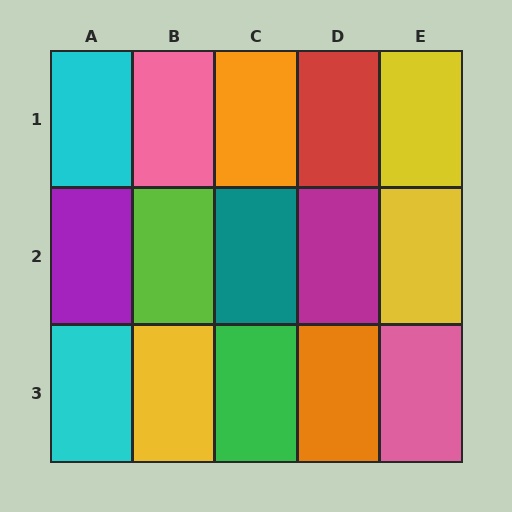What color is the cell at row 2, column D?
Magenta.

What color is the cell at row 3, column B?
Yellow.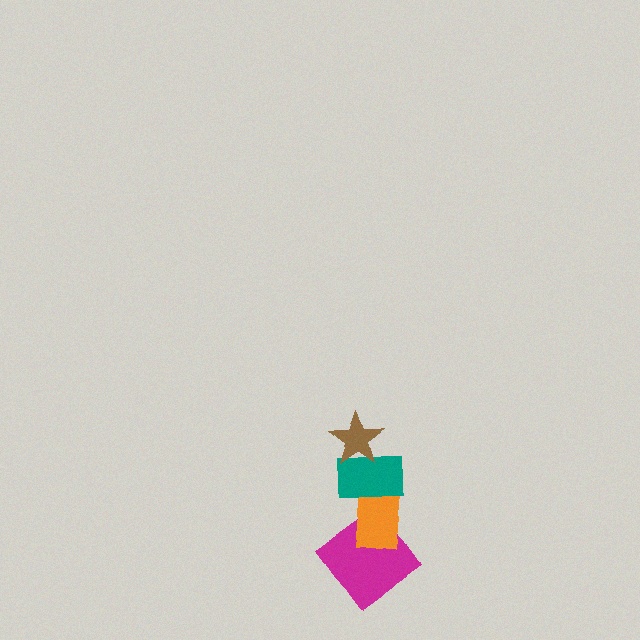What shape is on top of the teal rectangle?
The brown star is on top of the teal rectangle.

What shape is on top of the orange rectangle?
The teal rectangle is on top of the orange rectangle.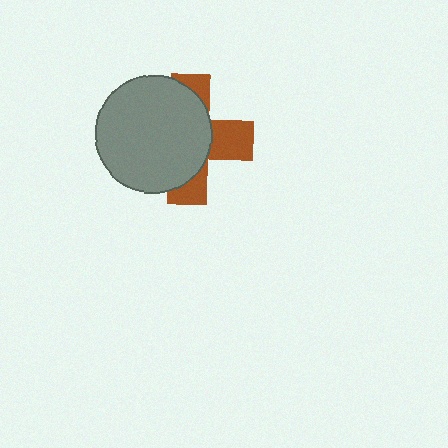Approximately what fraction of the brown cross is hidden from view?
Roughly 64% of the brown cross is hidden behind the gray circle.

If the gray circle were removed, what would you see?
You would see the complete brown cross.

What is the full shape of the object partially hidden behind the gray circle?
The partially hidden object is a brown cross.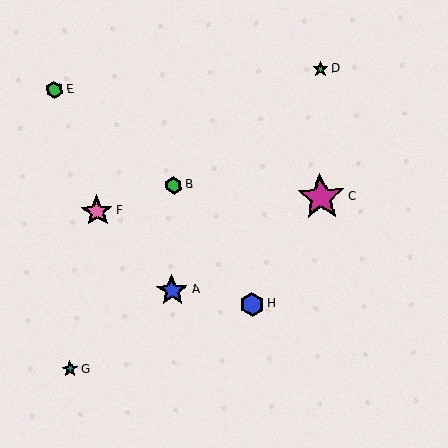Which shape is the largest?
The magenta star (labeled C) is the largest.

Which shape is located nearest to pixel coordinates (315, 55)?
The green star (labeled D) at (320, 69) is nearest to that location.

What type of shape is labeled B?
Shape B is a green hexagon.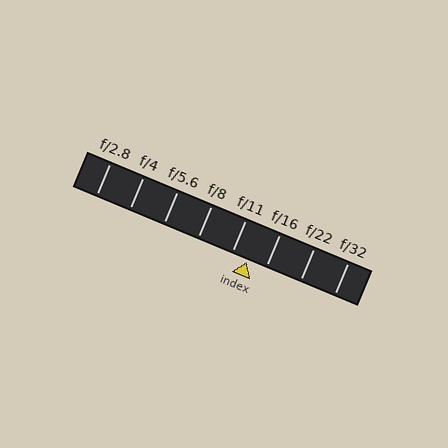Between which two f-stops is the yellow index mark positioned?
The index mark is between f/11 and f/16.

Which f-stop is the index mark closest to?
The index mark is closest to f/11.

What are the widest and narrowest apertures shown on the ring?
The widest aperture shown is f/2.8 and the narrowest is f/32.